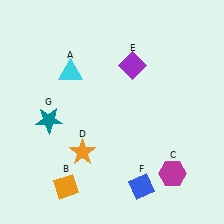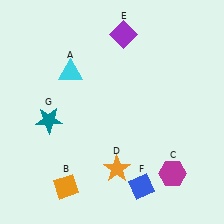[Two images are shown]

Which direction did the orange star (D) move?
The orange star (D) moved right.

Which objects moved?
The objects that moved are: the orange star (D), the purple diamond (E).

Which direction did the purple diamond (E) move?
The purple diamond (E) moved up.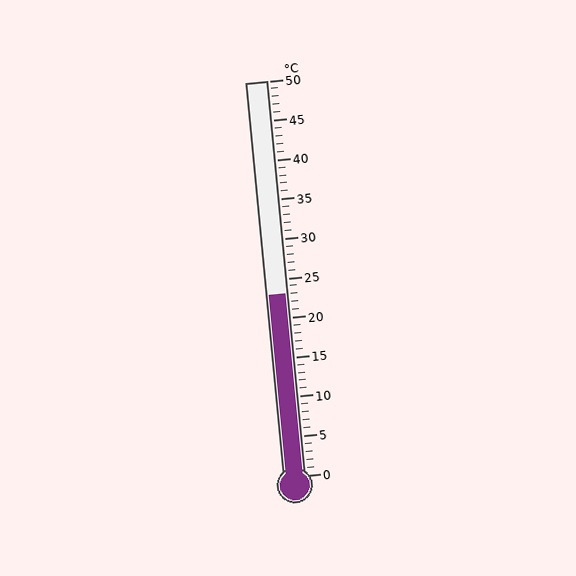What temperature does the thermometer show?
The thermometer shows approximately 23°C.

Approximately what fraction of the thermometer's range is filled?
The thermometer is filled to approximately 45% of its range.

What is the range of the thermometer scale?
The thermometer scale ranges from 0°C to 50°C.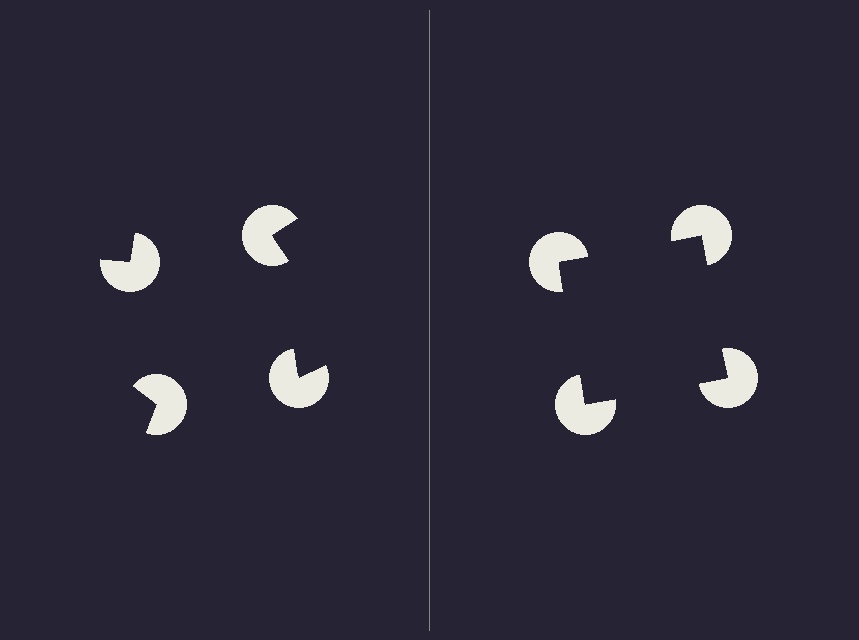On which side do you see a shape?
An illusory square appears on the right side. On the left side the wedge cuts are rotated, so no coherent shape forms.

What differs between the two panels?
The pac-man discs are positioned identically on both sides; only the wedge orientations differ. On the right they align to a square; on the left they are misaligned.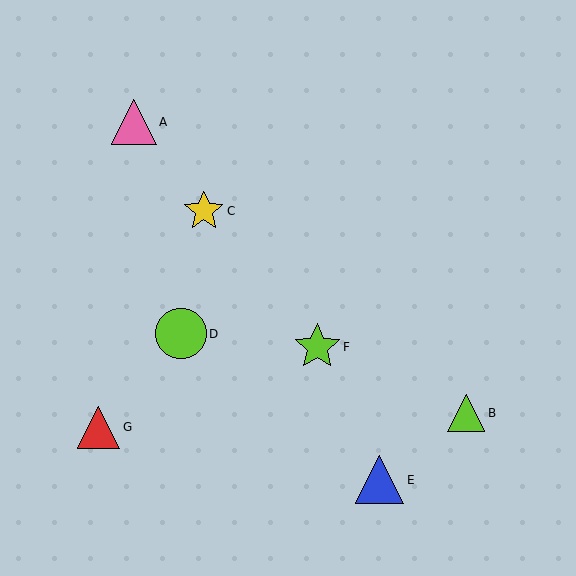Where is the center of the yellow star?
The center of the yellow star is at (204, 211).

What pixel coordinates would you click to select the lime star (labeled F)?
Click at (317, 347) to select the lime star F.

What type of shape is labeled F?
Shape F is a lime star.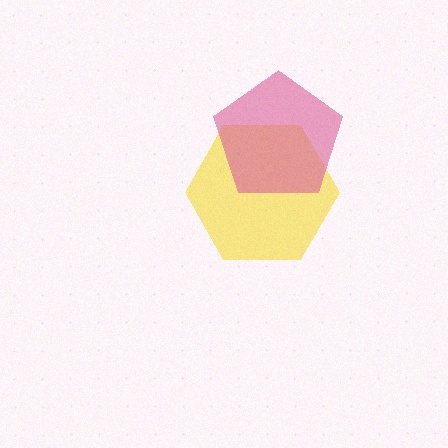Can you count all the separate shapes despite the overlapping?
Yes, there are 2 separate shapes.